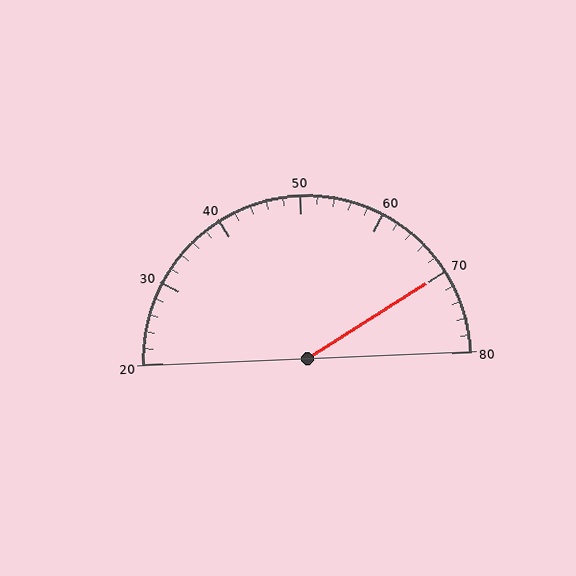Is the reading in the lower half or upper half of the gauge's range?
The reading is in the upper half of the range (20 to 80).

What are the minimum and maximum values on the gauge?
The gauge ranges from 20 to 80.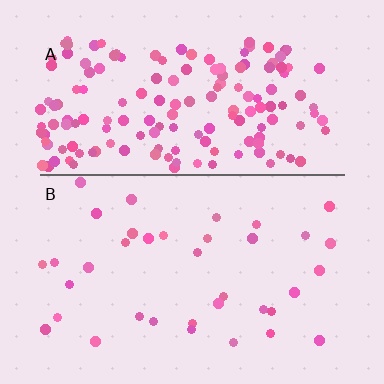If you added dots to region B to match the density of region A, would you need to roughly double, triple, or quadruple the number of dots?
Approximately quadruple.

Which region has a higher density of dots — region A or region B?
A (the top).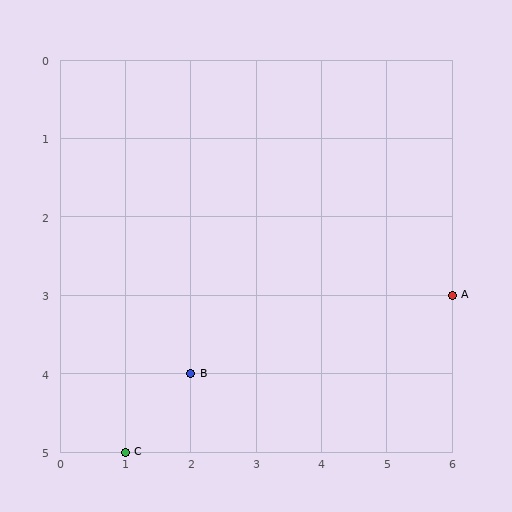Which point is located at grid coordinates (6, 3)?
Point A is at (6, 3).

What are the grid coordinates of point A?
Point A is at grid coordinates (6, 3).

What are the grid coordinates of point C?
Point C is at grid coordinates (1, 5).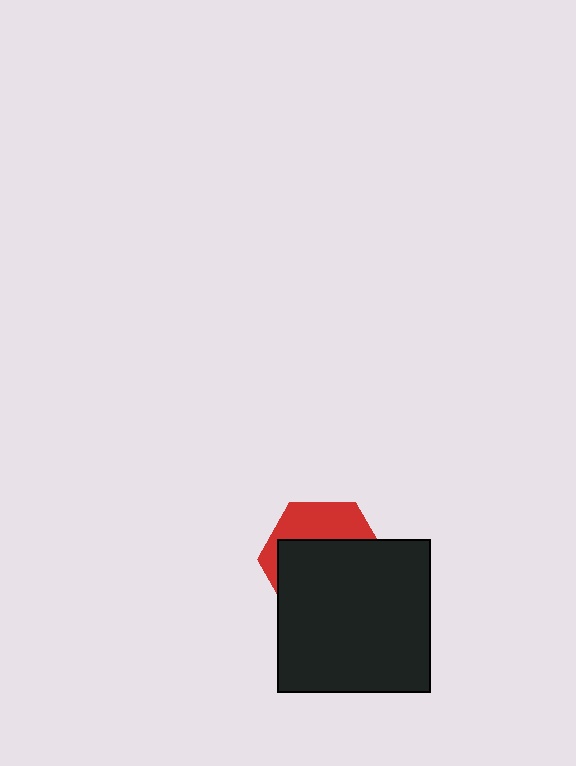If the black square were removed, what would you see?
You would see the complete red hexagon.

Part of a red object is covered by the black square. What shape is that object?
It is a hexagon.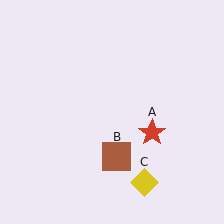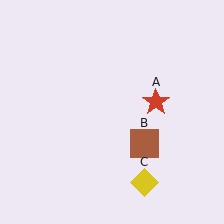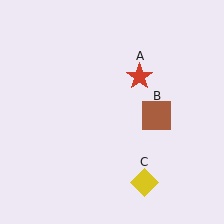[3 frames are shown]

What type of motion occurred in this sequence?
The red star (object A), brown square (object B) rotated counterclockwise around the center of the scene.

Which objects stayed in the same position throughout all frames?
Yellow diamond (object C) remained stationary.